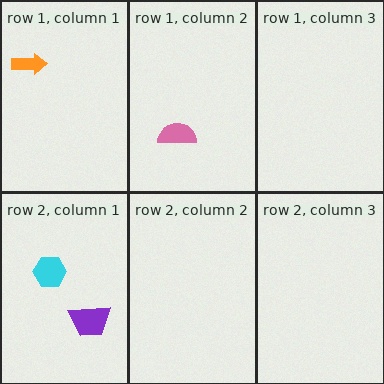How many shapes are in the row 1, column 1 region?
1.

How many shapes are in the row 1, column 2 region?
1.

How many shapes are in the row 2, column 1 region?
2.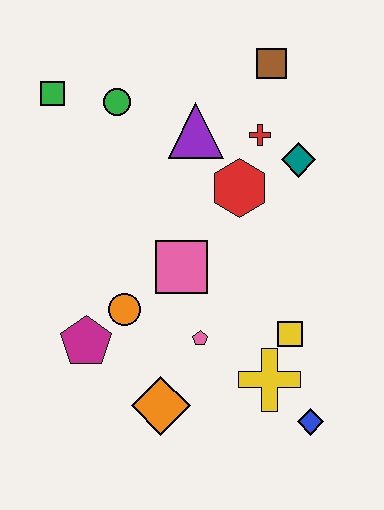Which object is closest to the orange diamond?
The pink pentagon is closest to the orange diamond.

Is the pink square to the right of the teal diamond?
No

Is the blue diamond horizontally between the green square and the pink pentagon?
No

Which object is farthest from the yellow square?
The green square is farthest from the yellow square.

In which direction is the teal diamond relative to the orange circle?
The teal diamond is to the right of the orange circle.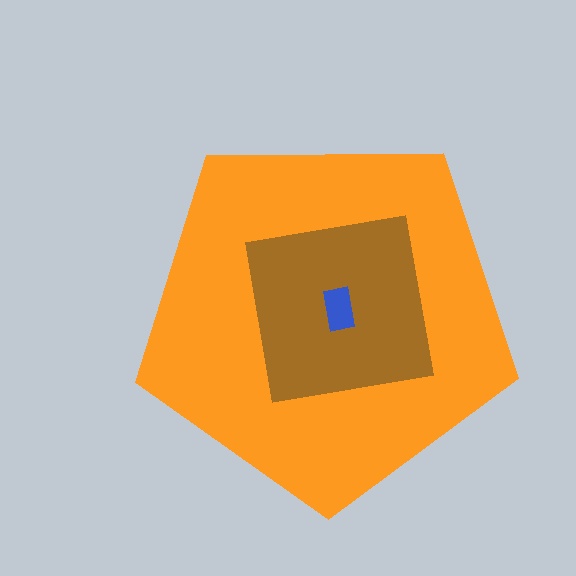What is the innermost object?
The blue rectangle.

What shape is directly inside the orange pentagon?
The brown square.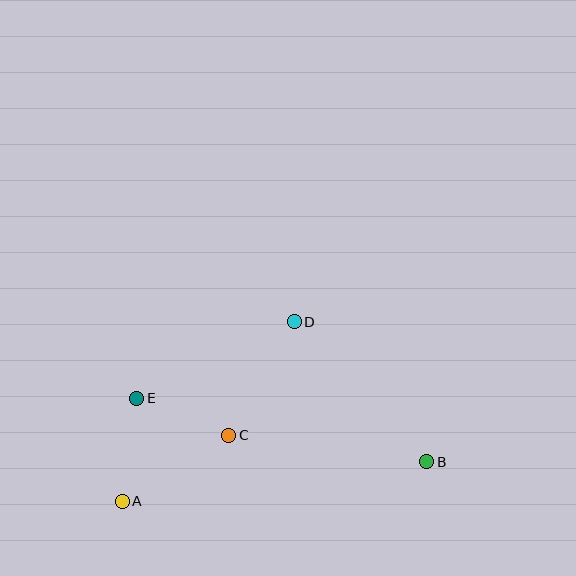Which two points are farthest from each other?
Points A and B are farthest from each other.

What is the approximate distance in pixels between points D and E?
The distance between D and E is approximately 175 pixels.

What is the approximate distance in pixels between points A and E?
The distance between A and E is approximately 104 pixels.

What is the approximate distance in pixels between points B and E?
The distance between B and E is approximately 297 pixels.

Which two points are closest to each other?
Points C and E are closest to each other.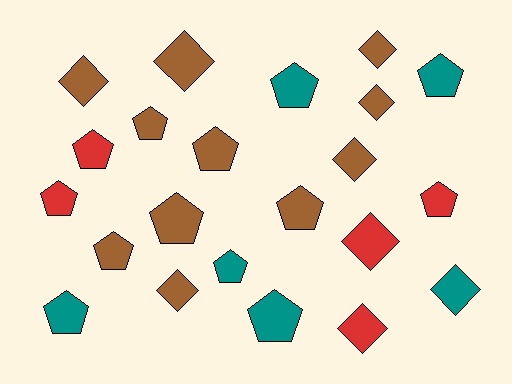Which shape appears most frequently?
Pentagon, with 13 objects.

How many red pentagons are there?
There are 3 red pentagons.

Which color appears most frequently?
Brown, with 11 objects.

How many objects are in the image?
There are 22 objects.